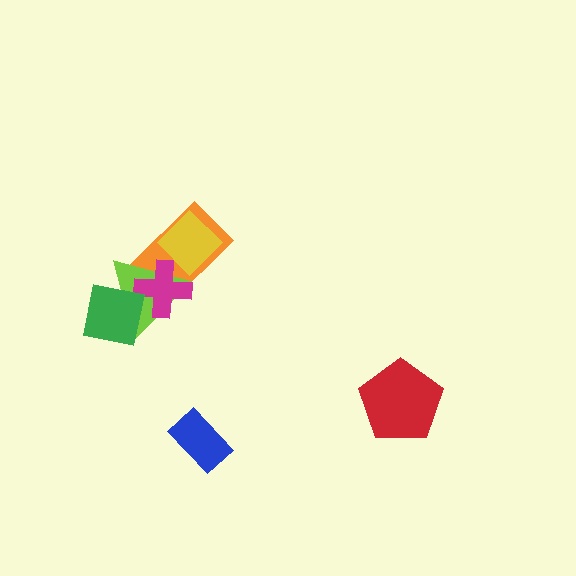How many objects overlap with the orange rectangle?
3 objects overlap with the orange rectangle.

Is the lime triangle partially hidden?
Yes, it is partially covered by another shape.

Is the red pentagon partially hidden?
No, no other shape covers it.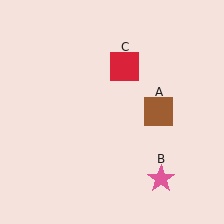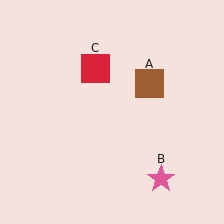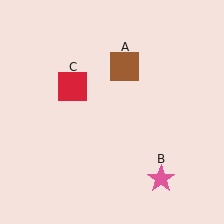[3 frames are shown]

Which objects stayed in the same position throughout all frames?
Pink star (object B) remained stationary.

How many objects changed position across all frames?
2 objects changed position: brown square (object A), red square (object C).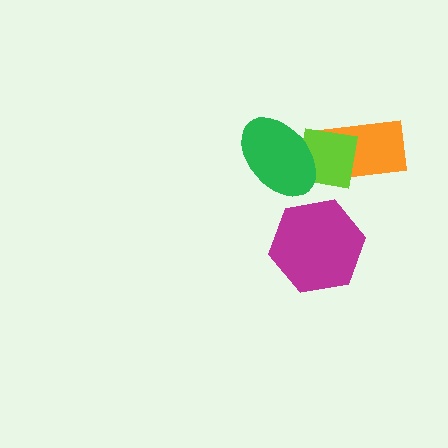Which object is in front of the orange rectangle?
The lime square is in front of the orange rectangle.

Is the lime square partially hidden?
Yes, it is partially covered by another shape.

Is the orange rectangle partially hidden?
Yes, it is partially covered by another shape.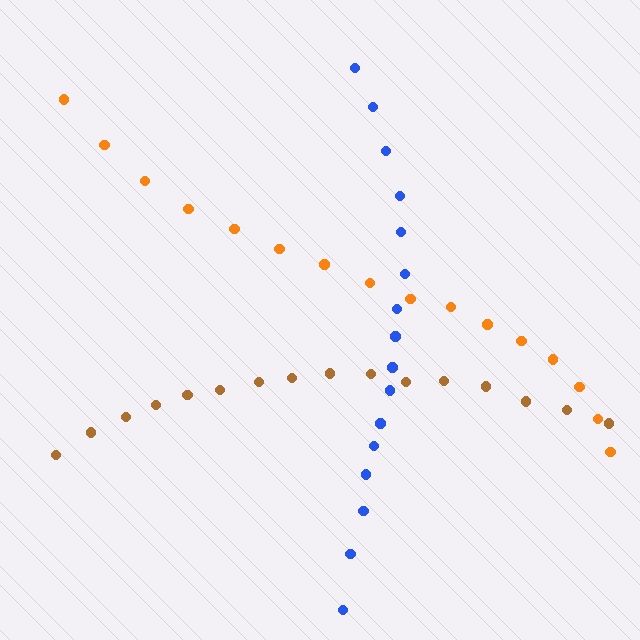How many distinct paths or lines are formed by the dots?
There are 3 distinct paths.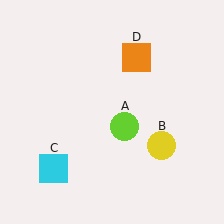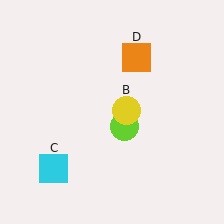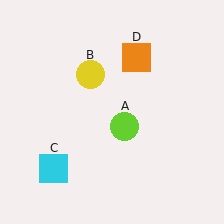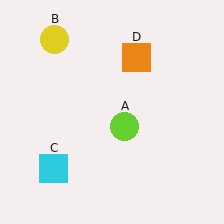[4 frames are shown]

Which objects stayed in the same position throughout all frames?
Lime circle (object A) and cyan square (object C) and orange square (object D) remained stationary.